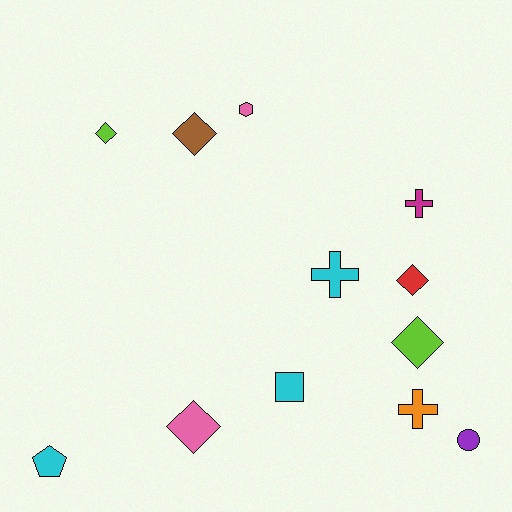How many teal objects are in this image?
There are no teal objects.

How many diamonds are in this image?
There are 5 diamonds.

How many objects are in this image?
There are 12 objects.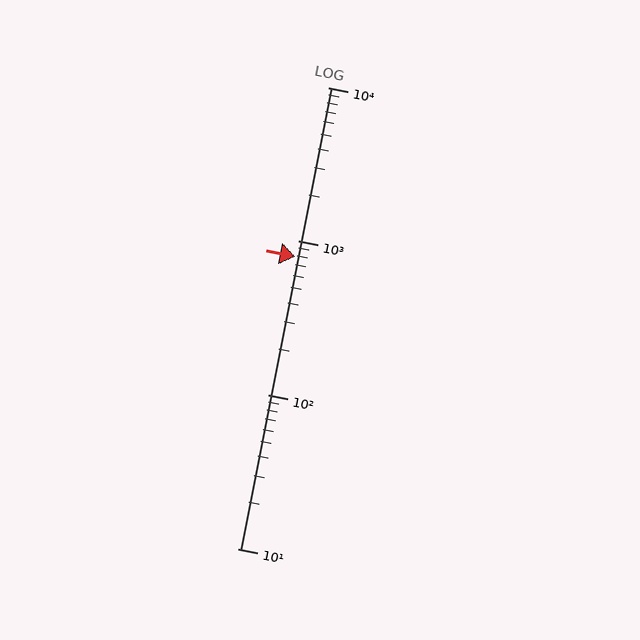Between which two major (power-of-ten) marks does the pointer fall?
The pointer is between 100 and 1000.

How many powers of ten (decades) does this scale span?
The scale spans 3 decades, from 10 to 10000.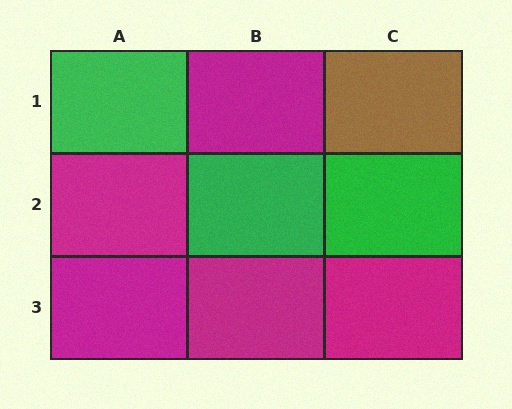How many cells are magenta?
5 cells are magenta.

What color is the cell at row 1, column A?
Green.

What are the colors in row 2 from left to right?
Magenta, green, green.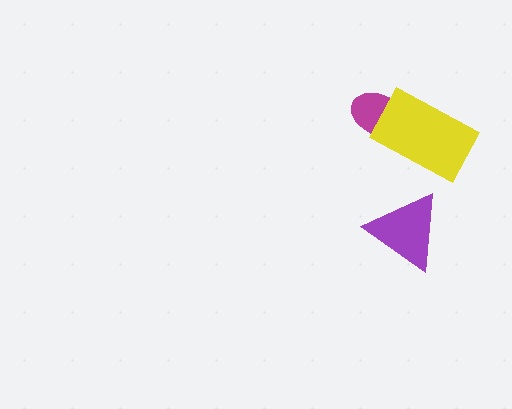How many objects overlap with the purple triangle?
0 objects overlap with the purple triangle.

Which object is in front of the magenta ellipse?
The yellow rectangle is in front of the magenta ellipse.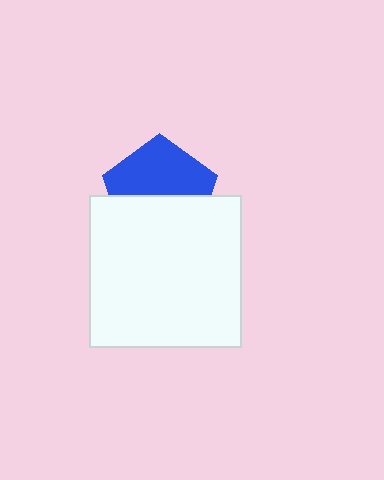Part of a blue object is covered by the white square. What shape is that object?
It is a pentagon.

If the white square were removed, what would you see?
You would see the complete blue pentagon.